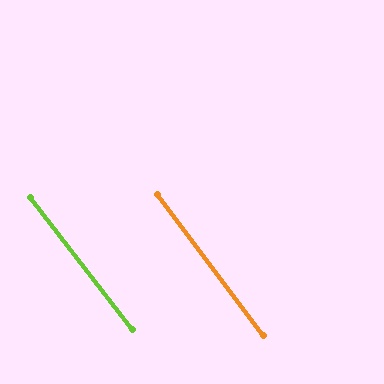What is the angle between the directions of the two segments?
Approximately 1 degree.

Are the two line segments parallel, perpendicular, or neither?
Parallel — their directions differ by only 0.8°.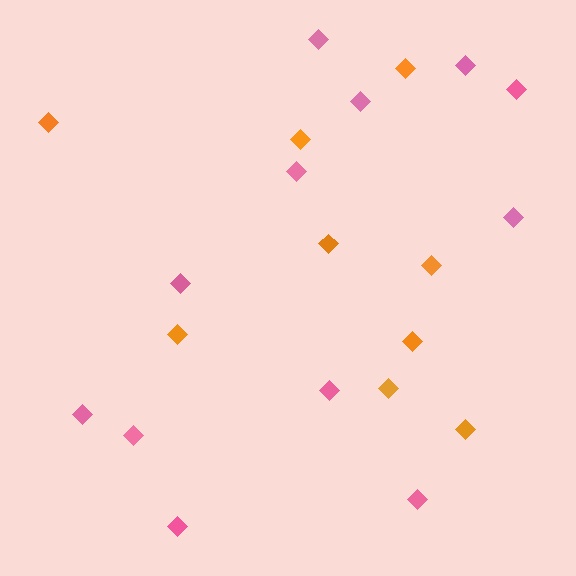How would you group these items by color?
There are 2 groups: one group of pink diamonds (12) and one group of orange diamonds (9).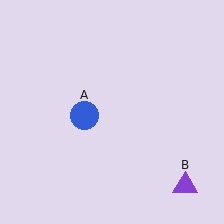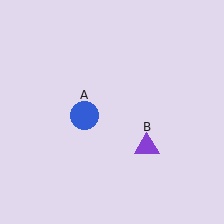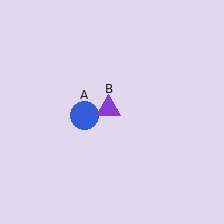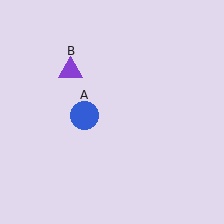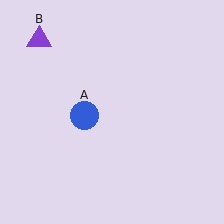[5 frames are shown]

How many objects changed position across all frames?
1 object changed position: purple triangle (object B).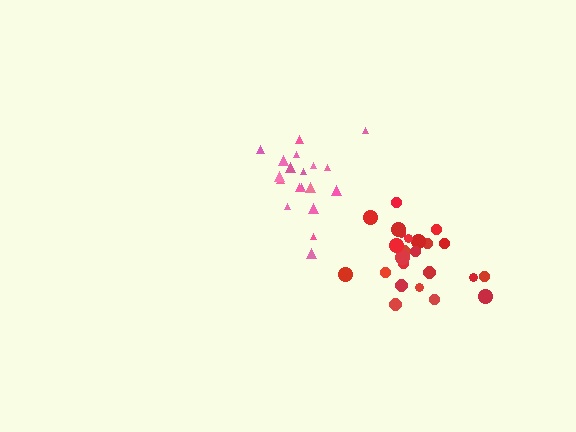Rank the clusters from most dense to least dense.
pink, red.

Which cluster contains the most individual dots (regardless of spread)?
Red (24).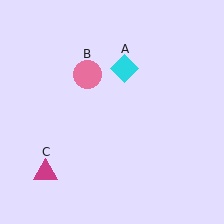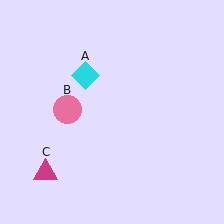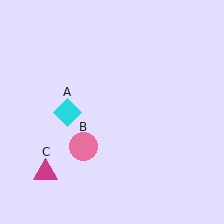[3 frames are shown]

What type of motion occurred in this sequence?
The cyan diamond (object A), pink circle (object B) rotated counterclockwise around the center of the scene.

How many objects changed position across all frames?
2 objects changed position: cyan diamond (object A), pink circle (object B).